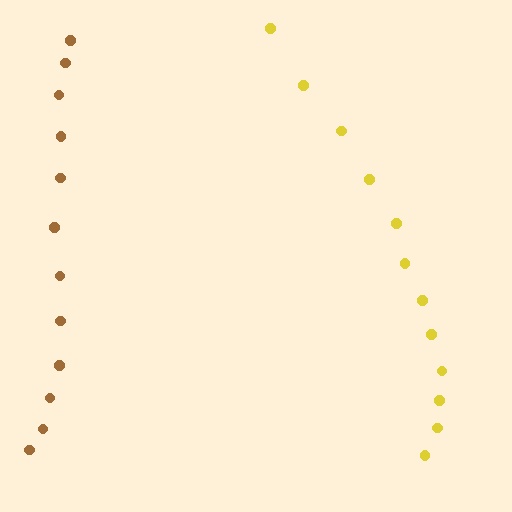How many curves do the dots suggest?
There are 2 distinct paths.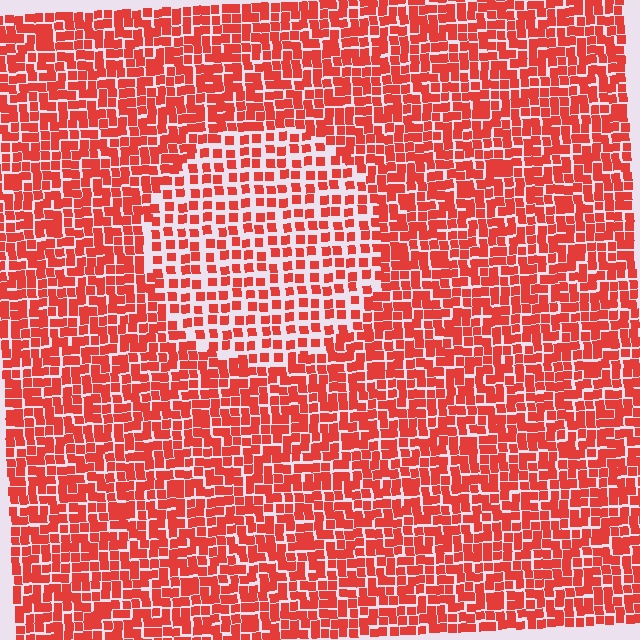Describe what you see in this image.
The image contains small red elements arranged at two different densities. A circle-shaped region is visible where the elements are less densely packed than the surrounding area.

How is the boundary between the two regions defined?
The boundary is defined by a change in element density (approximately 1.7x ratio). All elements are the same color, size, and shape.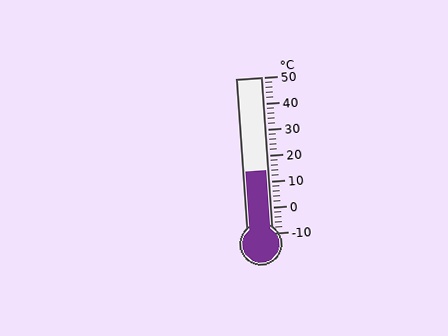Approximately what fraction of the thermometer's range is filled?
The thermometer is filled to approximately 40% of its range.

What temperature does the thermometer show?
The thermometer shows approximately 14°C.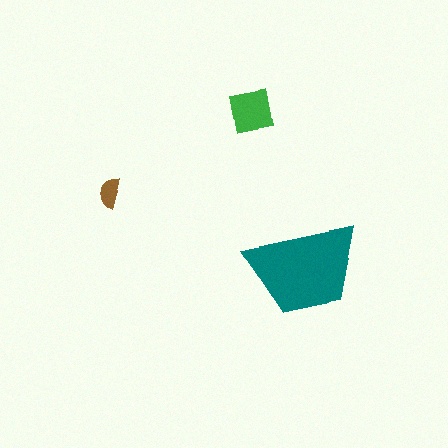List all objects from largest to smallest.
The teal trapezoid, the green square, the brown semicircle.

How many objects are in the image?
There are 3 objects in the image.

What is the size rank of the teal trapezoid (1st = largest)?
1st.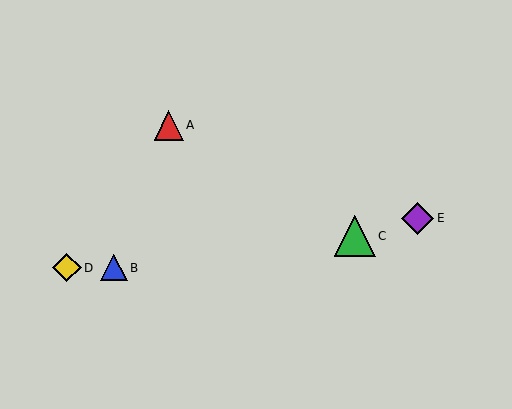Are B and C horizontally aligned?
No, B is at y≈268 and C is at y≈236.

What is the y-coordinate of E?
Object E is at y≈218.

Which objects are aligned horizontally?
Objects B, D are aligned horizontally.